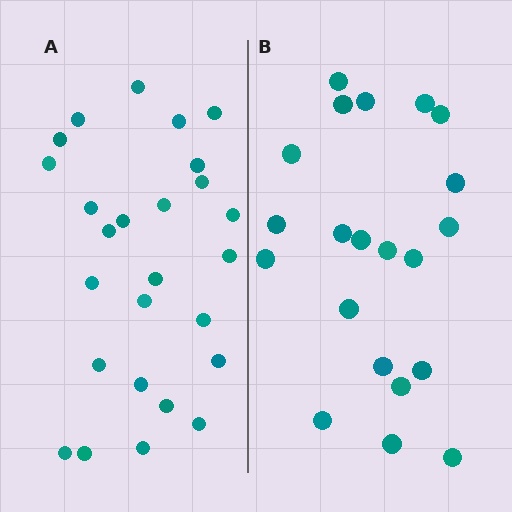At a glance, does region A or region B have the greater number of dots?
Region A (the left region) has more dots.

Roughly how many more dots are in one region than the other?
Region A has about 5 more dots than region B.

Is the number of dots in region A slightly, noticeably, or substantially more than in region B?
Region A has only slightly more — the two regions are fairly close. The ratio is roughly 1.2 to 1.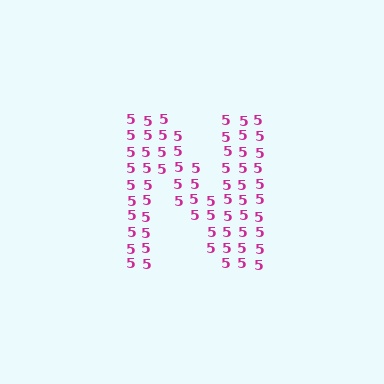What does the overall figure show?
The overall figure shows the letter N.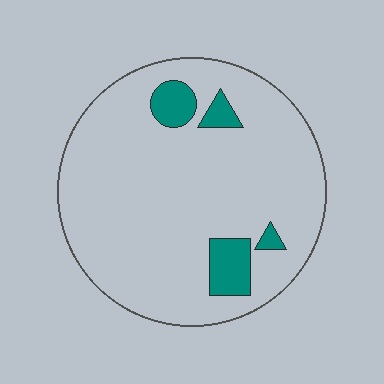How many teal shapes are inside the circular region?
4.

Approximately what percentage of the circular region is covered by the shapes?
Approximately 10%.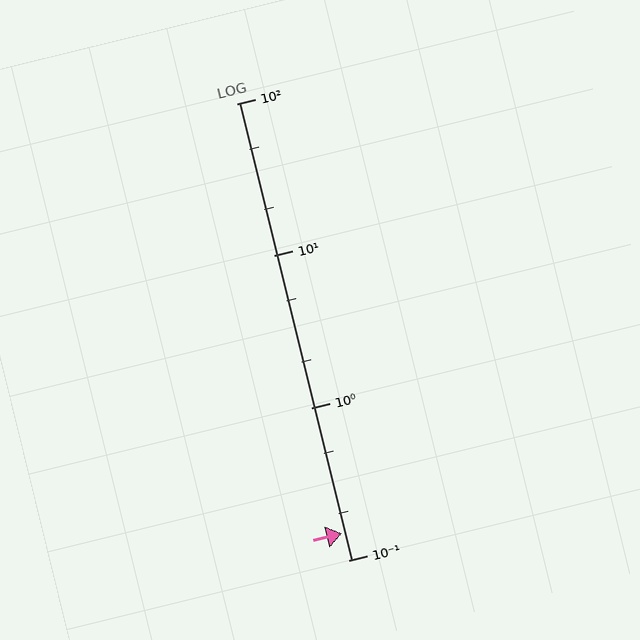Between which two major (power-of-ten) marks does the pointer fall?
The pointer is between 0.1 and 1.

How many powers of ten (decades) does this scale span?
The scale spans 3 decades, from 0.1 to 100.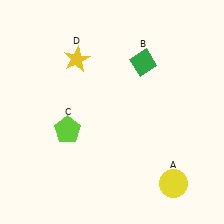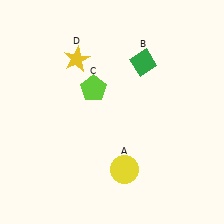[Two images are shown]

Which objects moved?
The objects that moved are: the yellow circle (A), the lime pentagon (C).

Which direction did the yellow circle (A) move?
The yellow circle (A) moved left.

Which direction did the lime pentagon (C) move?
The lime pentagon (C) moved up.